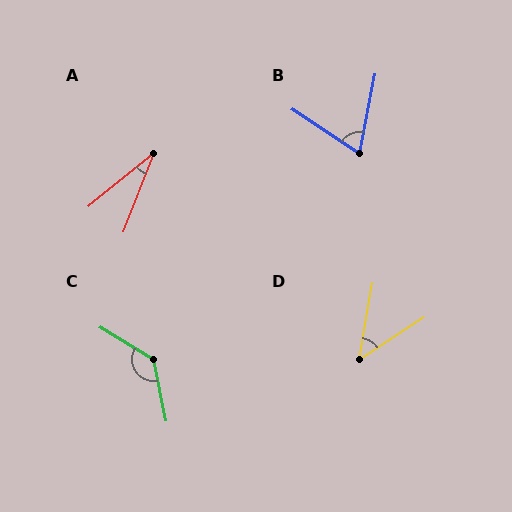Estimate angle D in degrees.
Approximately 47 degrees.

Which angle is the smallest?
A, at approximately 30 degrees.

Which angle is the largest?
C, at approximately 133 degrees.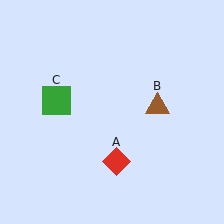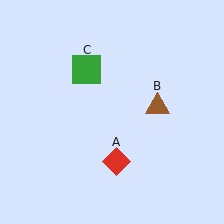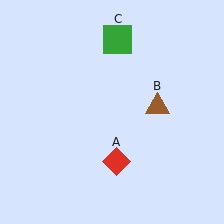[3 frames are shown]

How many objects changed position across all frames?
1 object changed position: green square (object C).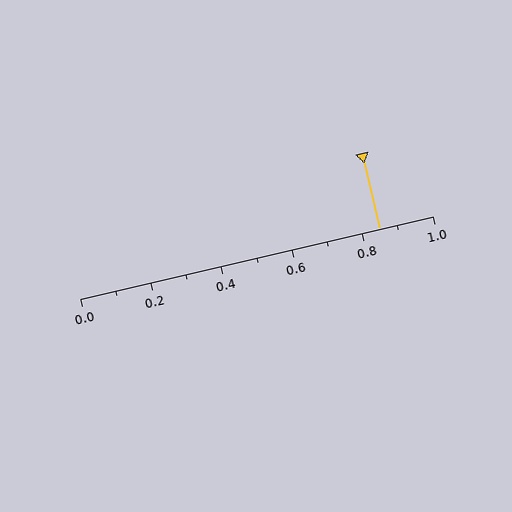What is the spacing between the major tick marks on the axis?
The major ticks are spaced 0.2 apart.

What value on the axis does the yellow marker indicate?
The marker indicates approximately 0.85.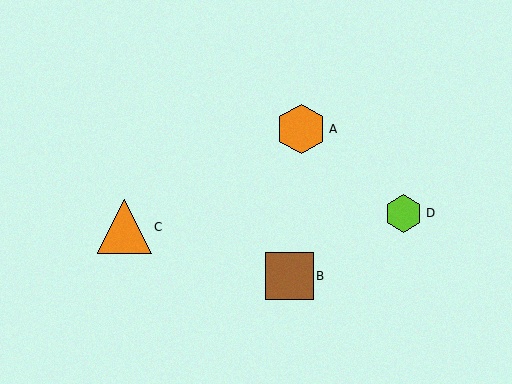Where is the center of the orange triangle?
The center of the orange triangle is at (124, 227).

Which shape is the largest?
The orange triangle (labeled C) is the largest.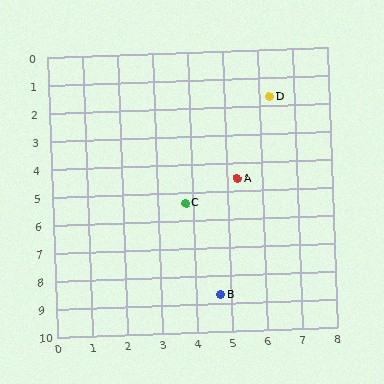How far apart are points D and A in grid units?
Points D and A are about 3.1 grid units apart.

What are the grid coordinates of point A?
Point A is at approximately (5.3, 4.6).